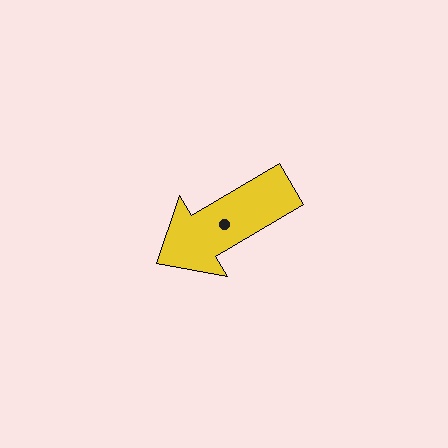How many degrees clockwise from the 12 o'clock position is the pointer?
Approximately 239 degrees.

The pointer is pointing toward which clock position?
Roughly 8 o'clock.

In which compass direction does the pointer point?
Southwest.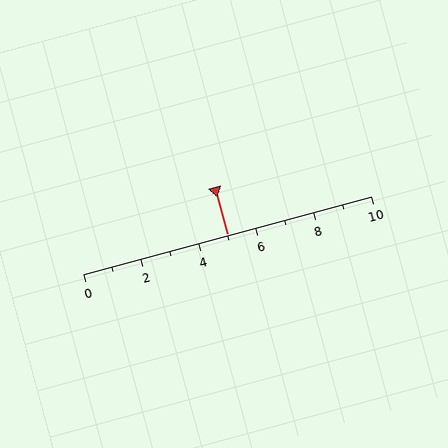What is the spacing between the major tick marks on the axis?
The major ticks are spaced 2 apart.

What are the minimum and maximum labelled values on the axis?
The axis runs from 0 to 10.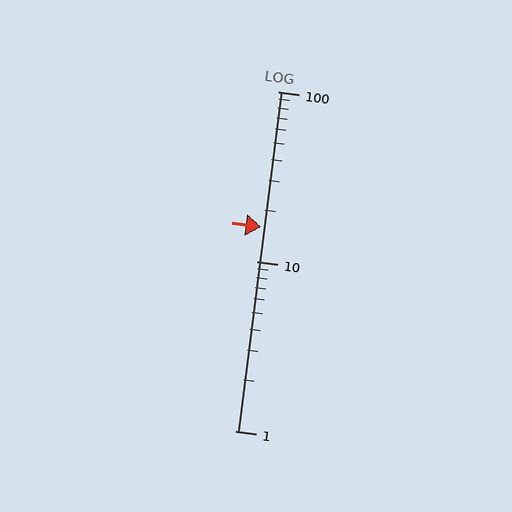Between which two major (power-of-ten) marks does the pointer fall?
The pointer is between 10 and 100.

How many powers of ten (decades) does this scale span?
The scale spans 2 decades, from 1 to 100.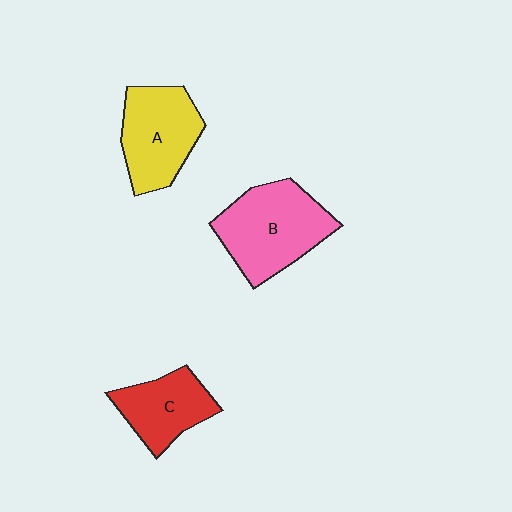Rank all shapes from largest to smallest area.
From largest to smallest: B (pink), A (yellow), C (red).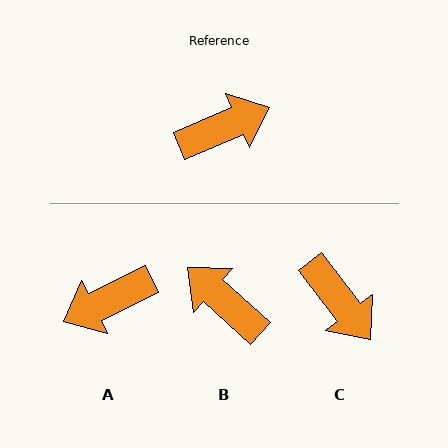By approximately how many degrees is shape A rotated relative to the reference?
Approximately 177 degrees clockwise.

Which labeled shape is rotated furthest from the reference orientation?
A, about 177 degrees away.